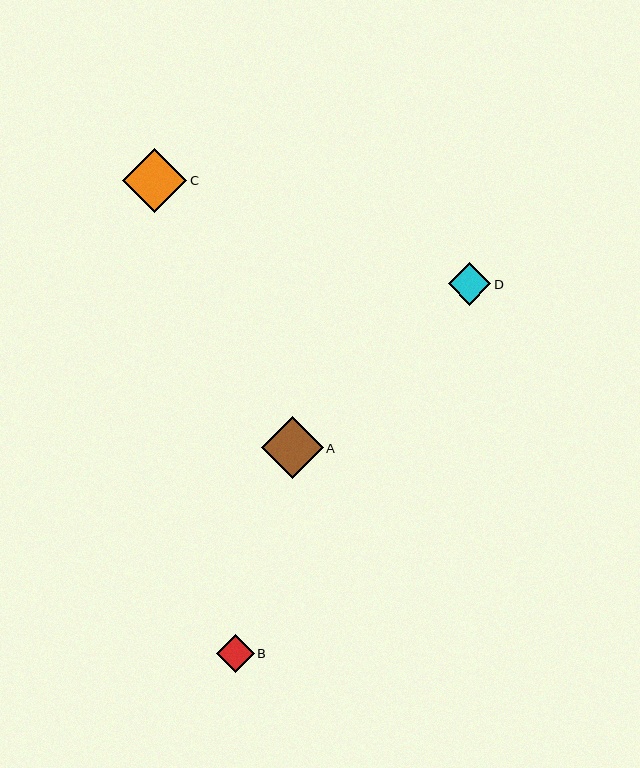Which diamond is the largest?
Diamond C is the largest with a size of approximately 64 pixels.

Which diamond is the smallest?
Diamond B is the smallest with a size of approximately 38 pixels.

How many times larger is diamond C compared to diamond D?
Diamond C is approximately 1.5 times the size of diamond D.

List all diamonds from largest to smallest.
From largest to smallest: C, A, D, B.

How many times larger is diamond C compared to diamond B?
Diamond C is approximately 1.7 times the size of diamond B.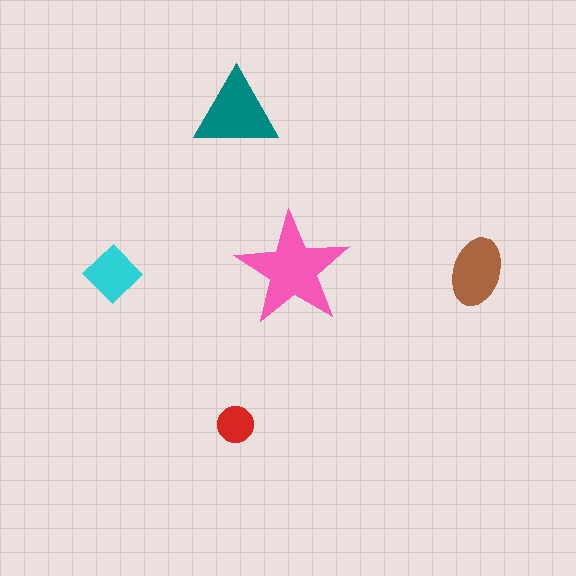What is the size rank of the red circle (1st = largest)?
5th.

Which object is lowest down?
The red circle is bottommost.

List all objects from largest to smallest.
The pink star, the teal triangle, the brown ellipse, the cyan diamond, the red circle.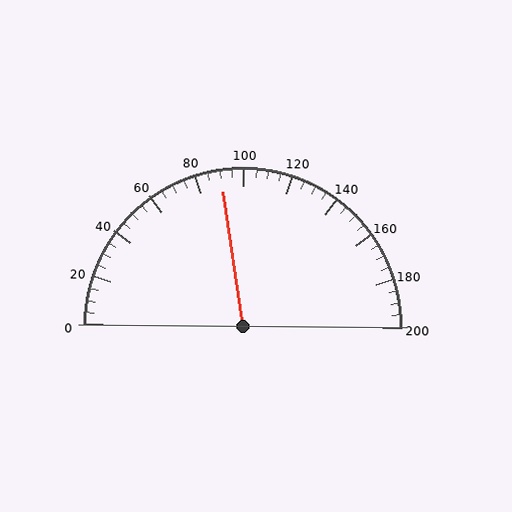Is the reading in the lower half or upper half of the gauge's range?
The reading is in the lower half of the range (0 to 200).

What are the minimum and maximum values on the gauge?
The gauge ranges from 0 to 200.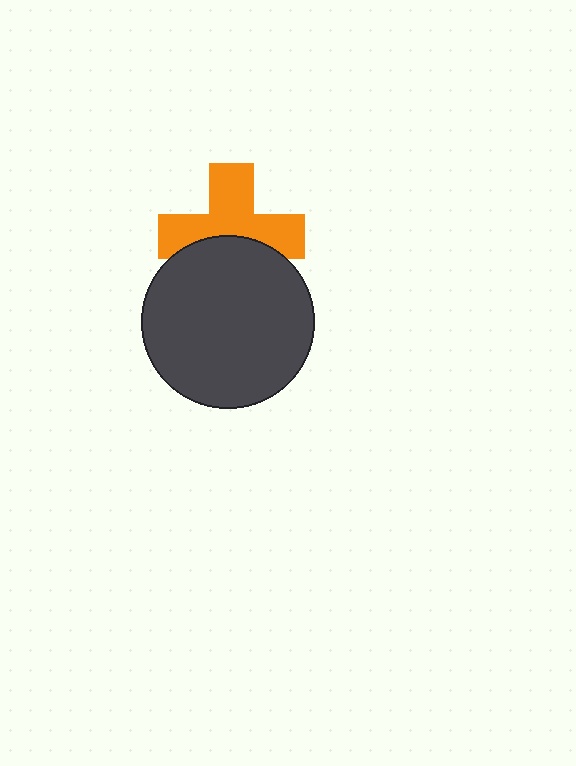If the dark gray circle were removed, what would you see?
You would see the complete orange cross.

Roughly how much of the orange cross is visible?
About half of it is visible (roughly 62%).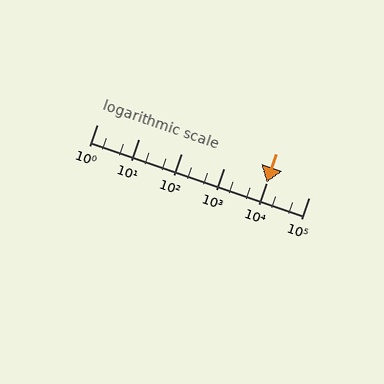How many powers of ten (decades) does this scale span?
The scale spans 5 decades, from 1 to 100000.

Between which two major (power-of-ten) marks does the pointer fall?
The pointer is between 10000 and 100000.